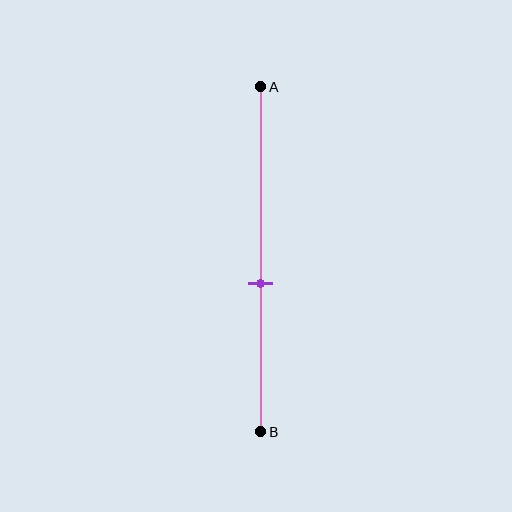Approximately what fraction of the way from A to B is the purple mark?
The purple mark is approximately 55% of the way from A to B.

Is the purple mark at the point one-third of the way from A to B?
No, the mark is at about 55% from A, not at the 33% one-third point.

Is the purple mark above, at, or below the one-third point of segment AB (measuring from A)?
The purple mark is below the one-third point of segment AB.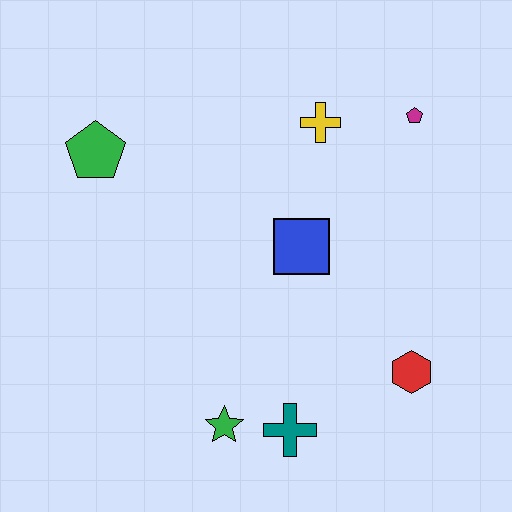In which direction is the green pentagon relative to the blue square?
The green pentagon is to the left of the blue square.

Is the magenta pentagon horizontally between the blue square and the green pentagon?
No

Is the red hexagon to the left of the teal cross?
No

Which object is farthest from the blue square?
The green pentagon is farthest from the blue square.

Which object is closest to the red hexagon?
The teal cross is closest to the red hexagon.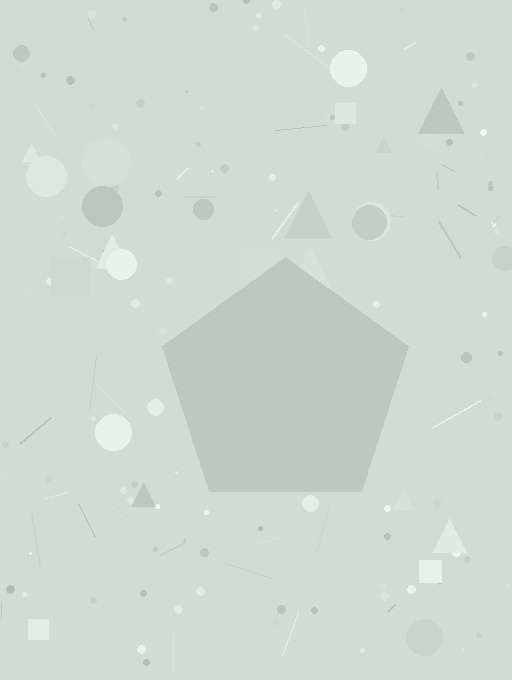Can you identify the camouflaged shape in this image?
The camouflaged shape is a pentagon.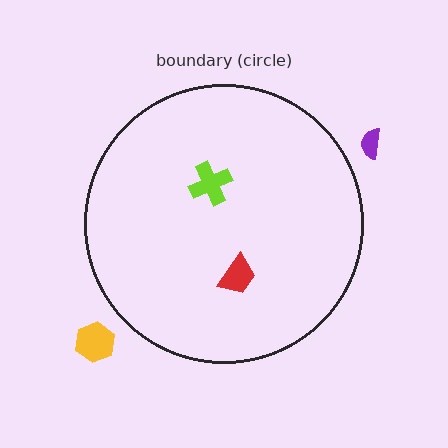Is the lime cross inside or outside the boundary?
Inside.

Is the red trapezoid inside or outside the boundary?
Inside.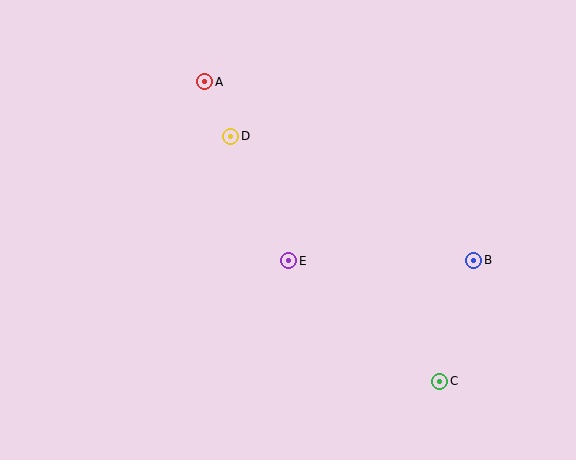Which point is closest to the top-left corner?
Point A is closest to the top-left corner.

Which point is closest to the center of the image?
Point E at (289, 261) is closest to the center.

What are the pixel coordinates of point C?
Point C is at (440, 381).